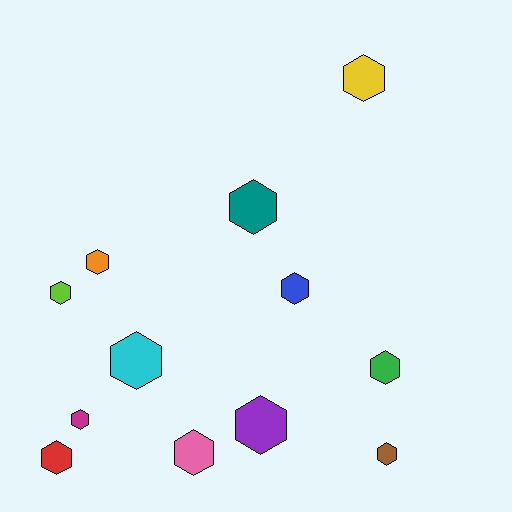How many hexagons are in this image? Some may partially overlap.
There are 12 hexagons.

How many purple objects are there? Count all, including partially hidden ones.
There is 1 purple object.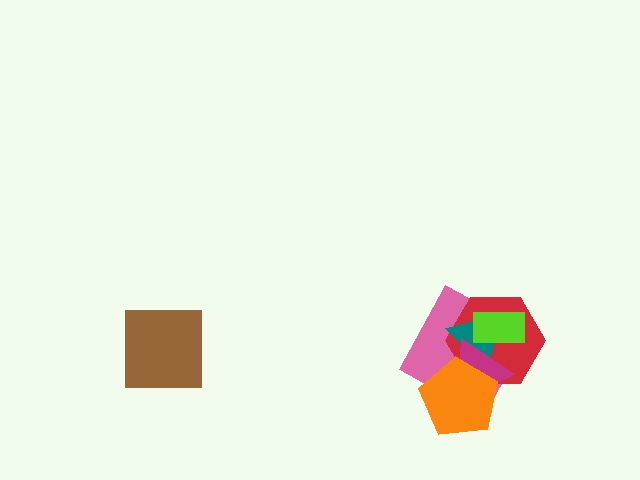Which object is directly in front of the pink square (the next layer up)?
The red hexagon is directly in front of the pink square.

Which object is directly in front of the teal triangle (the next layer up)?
The lime rectangle is directly in front of the teal triangle.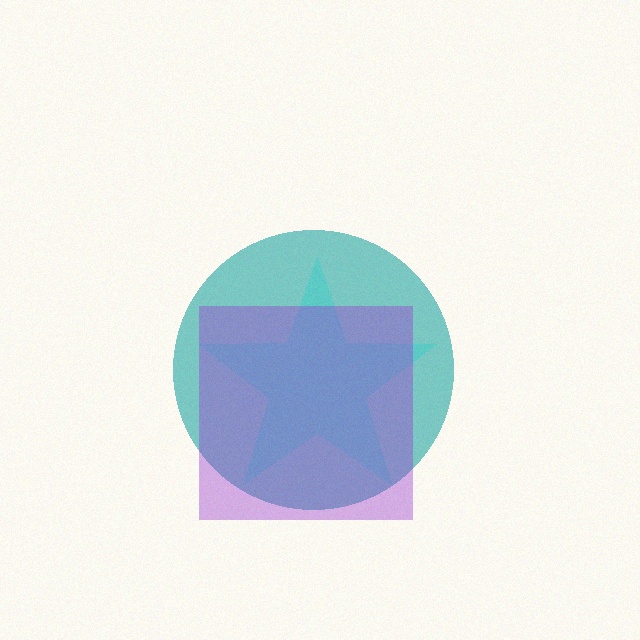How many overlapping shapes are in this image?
There are 3 overlapping shapes in the image.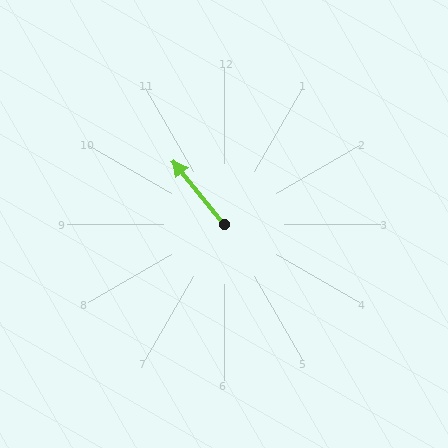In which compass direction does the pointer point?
Northwest.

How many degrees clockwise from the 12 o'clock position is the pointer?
Approximately 321 degrees.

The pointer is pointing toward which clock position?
Roughly 11 o'clock.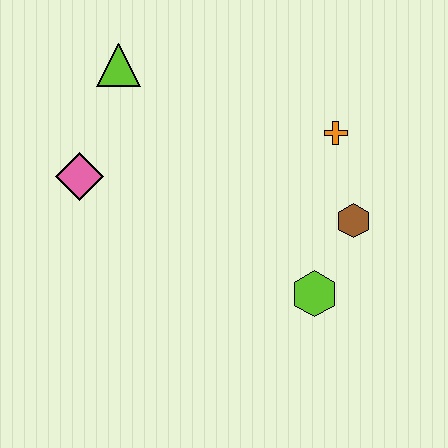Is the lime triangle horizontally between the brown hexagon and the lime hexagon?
No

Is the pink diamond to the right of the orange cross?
No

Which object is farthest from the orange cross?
The pink diamond is farthest from the orange cross.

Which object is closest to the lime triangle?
The pink diamond is closest to the lime triangle.